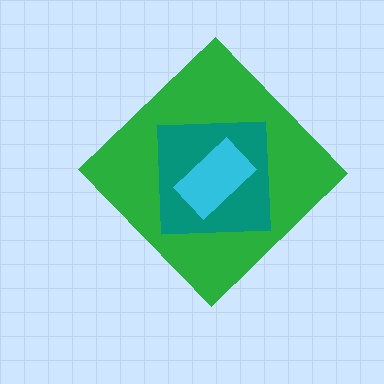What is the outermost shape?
The green diamond.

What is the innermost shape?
The cyan rectangle.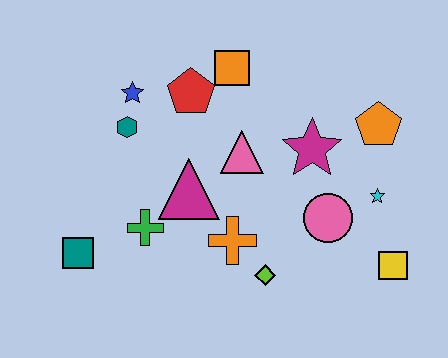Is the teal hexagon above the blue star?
No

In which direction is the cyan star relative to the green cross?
The cyan star is to the right of the green cross.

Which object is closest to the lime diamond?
The orange cross is closest to the lime diamond.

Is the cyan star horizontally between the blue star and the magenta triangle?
No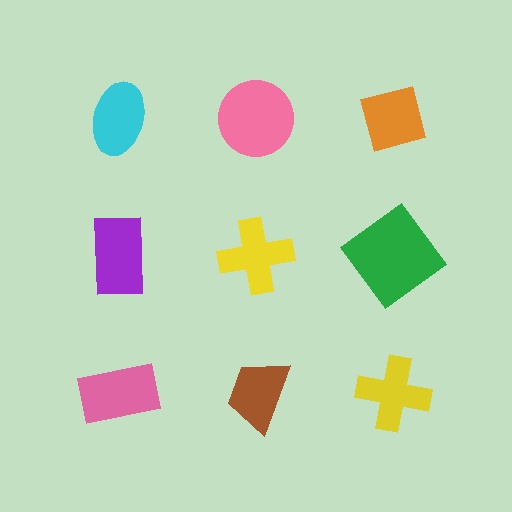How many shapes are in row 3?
3 shapes.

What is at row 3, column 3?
A yellow cross.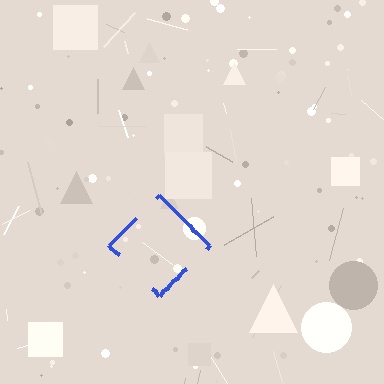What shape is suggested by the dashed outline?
The dashed outline suggests a diamond.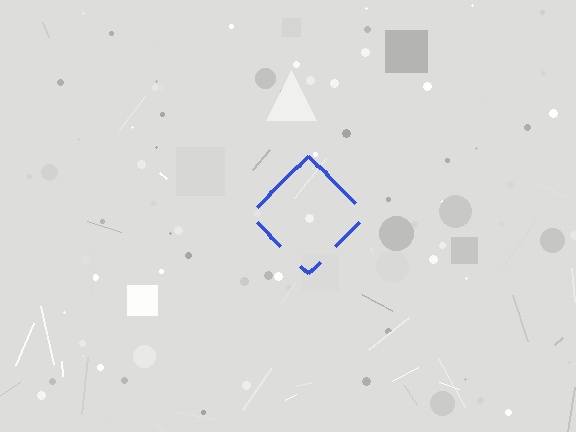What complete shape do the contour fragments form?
The contour fragments form a diamond.